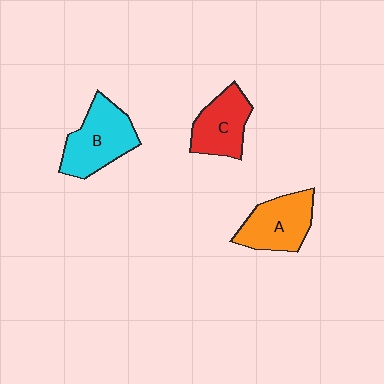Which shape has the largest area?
Shape B (cyan).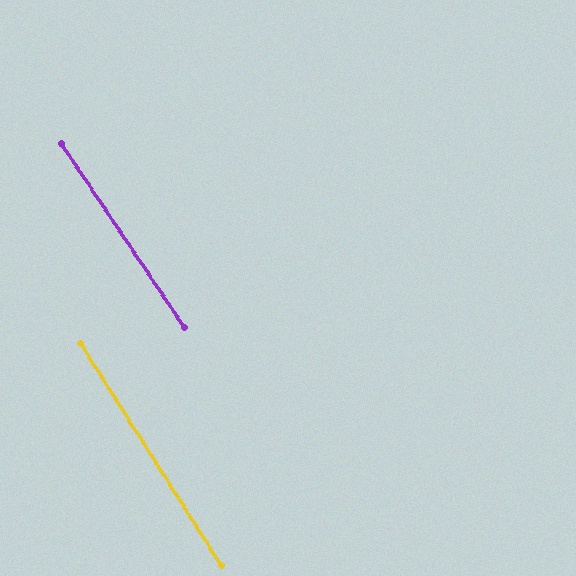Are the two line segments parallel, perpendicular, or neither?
Parallel — their directions differ by only 1.5°.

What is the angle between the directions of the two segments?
Approximately 2 degrees.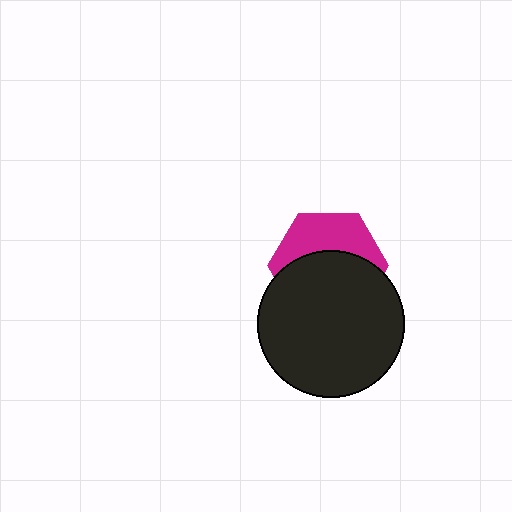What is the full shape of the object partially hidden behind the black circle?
The partially hidden object is a magenta hexagon.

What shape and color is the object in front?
The object in front is a black circle.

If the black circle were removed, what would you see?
You would see the complete magenta hexagon.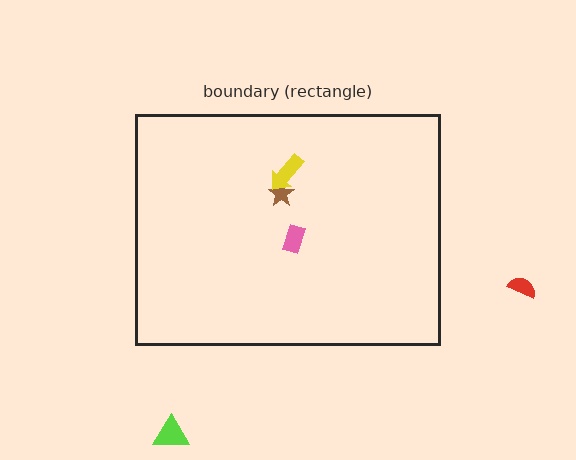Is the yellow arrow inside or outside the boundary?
Inside.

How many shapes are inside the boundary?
3 inside, 2 outside.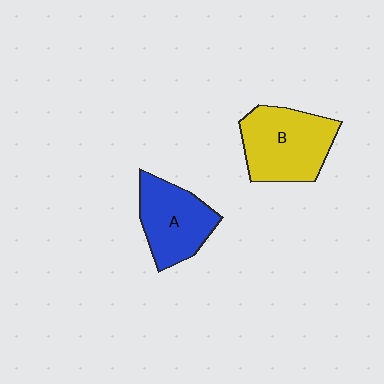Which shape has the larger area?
Shape B (yellow).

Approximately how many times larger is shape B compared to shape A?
Approximately 1.2 times.